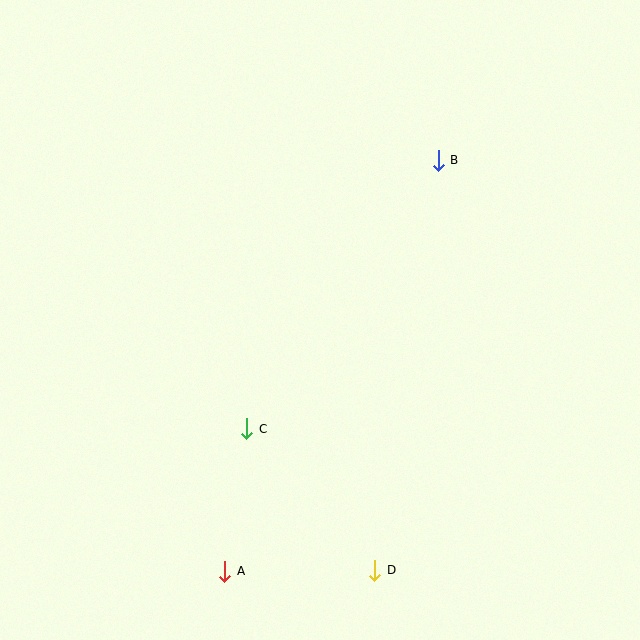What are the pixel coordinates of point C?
Point C is at (247, 429).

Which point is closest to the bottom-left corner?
Point A is closest to the bottom-left corner.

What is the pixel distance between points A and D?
The distance between A and D is 150 pixels.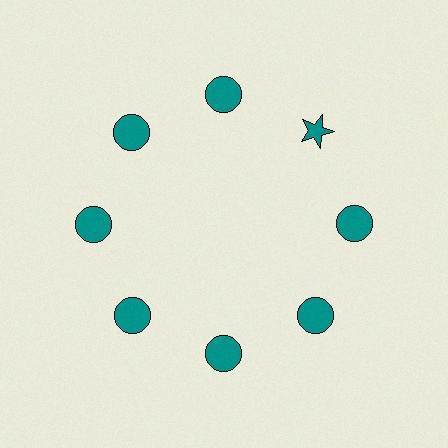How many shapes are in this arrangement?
There are 8 shapes arranged in a ring pattern.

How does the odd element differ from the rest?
It has a different shape: star instead of circle.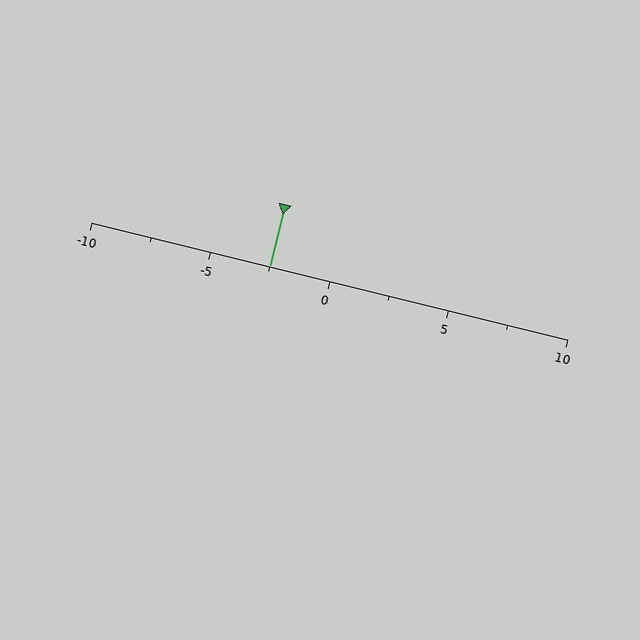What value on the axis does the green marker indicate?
The marker indicates approximately -2.5.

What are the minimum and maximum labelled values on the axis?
The axis runs from -10 to 10.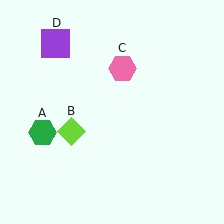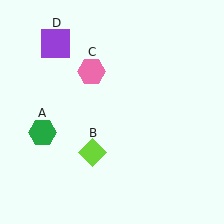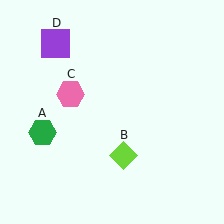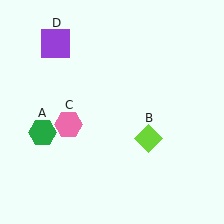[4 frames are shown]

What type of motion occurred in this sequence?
The lime diamond (object B), pink hexagon (object C) rotated counterclockwise around the center of the scene.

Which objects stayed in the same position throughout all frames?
Green hexagon (object A) and purple square (object D) remained stationary.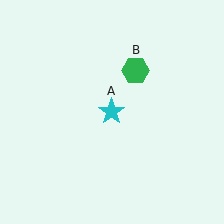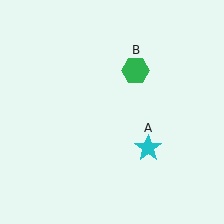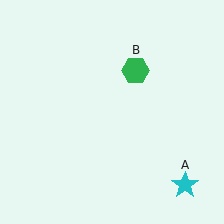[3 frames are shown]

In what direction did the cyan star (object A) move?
The cyan star (object A) moved down and to the right.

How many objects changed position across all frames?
1 object changed position: cyan star (object A).